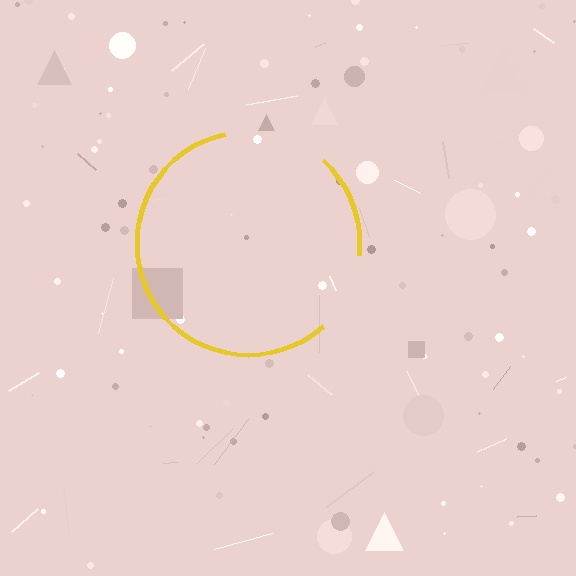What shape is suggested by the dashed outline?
The dashed outline suggests a circle.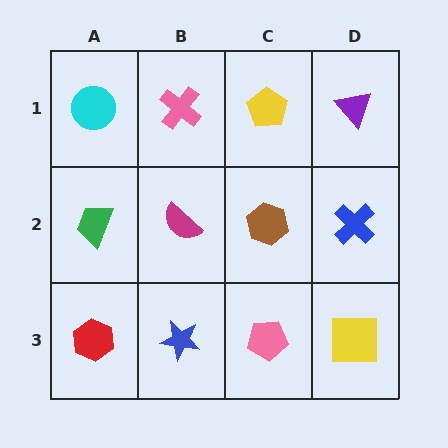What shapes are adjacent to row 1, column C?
A brown hexagon (row 2, column C), a pink cross (row 1, column B), a purple triangle (row 1, column D).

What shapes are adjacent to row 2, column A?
A cyan circle (row 1, column A), a red hexagon (row 3, column A), a magenta semicircle (row 2, column B).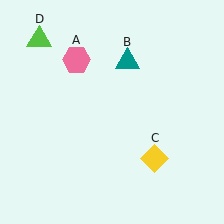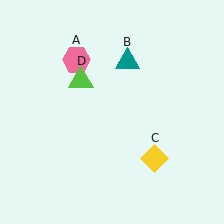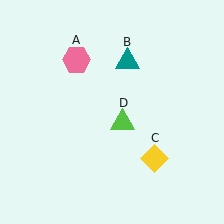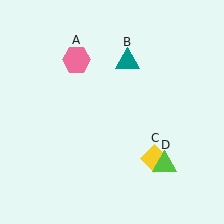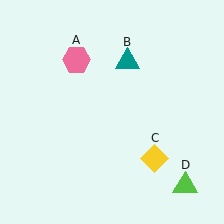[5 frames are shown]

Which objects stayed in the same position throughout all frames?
Pink hexagon (object A) and teal triangle (object B) and yellow diamond (object C) remained stationary.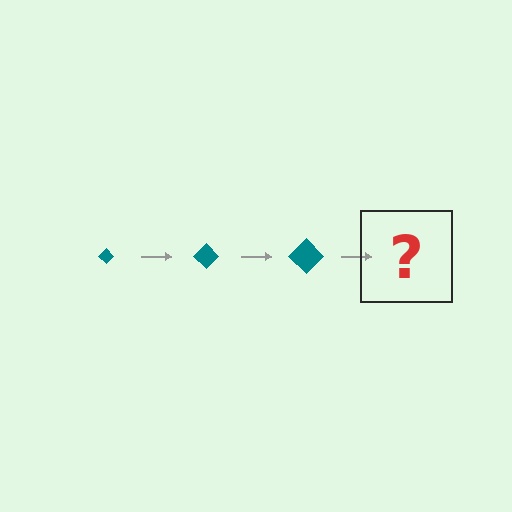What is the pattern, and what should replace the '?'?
The pattern is that the diamond gets progressively larger each step. The '?' should be a teal diamond, larger than the previous one.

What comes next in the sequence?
The next element should be a teal diamond, larger than the previous one.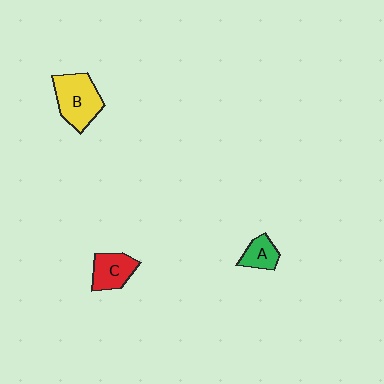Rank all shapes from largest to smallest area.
From largest to smallest: B (yellow), C (red), A (green).